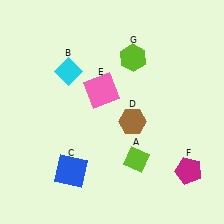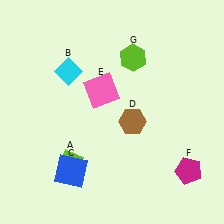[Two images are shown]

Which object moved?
The lime diamond (A) moved left.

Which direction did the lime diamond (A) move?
The lime diamond (A) moved left.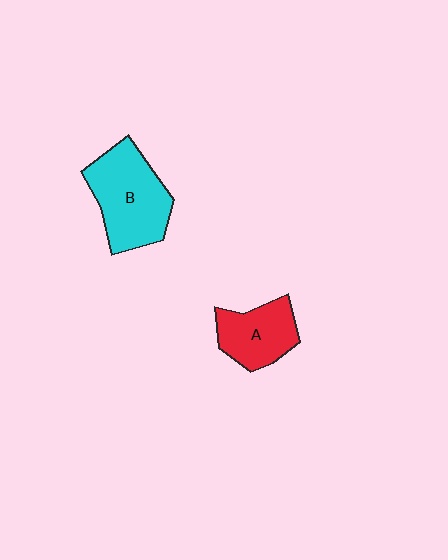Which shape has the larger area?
Shape B (cyan).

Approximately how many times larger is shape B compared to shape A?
Approximately 1.5 times.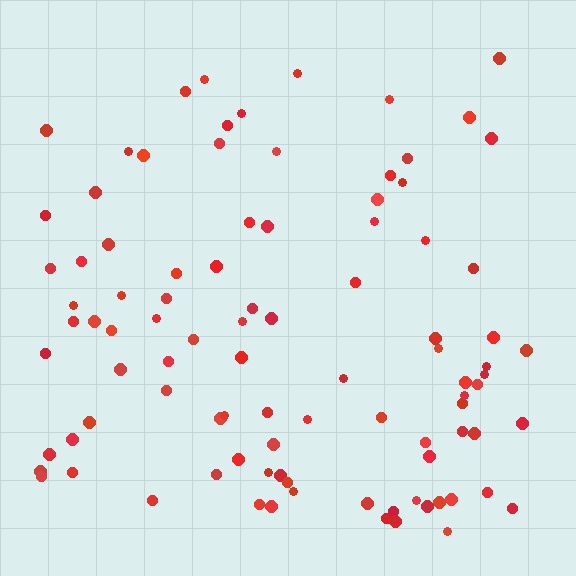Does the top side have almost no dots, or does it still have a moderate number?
Still a moderate number, just noticeably fewer than the bottom.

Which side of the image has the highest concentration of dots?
The bottom.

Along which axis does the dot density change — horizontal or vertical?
Vertical.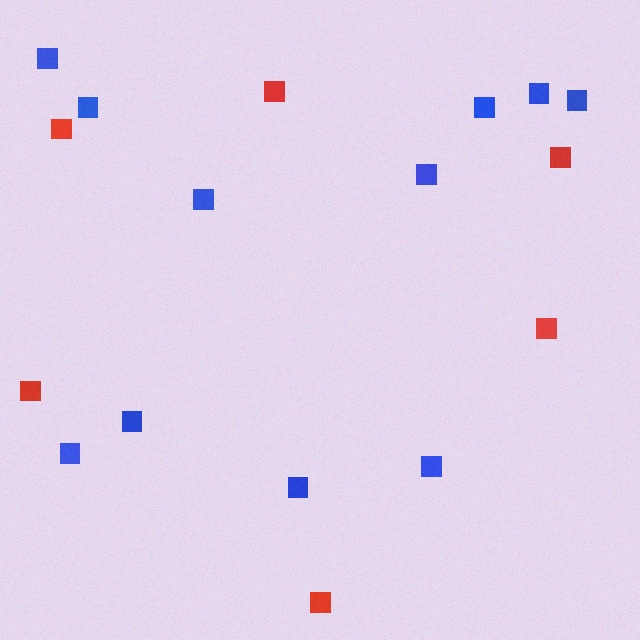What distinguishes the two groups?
There are 2 groups: one group of red squares (6) and one group of blue squares (11).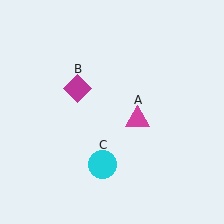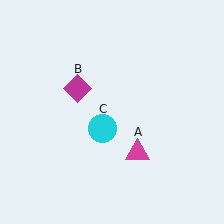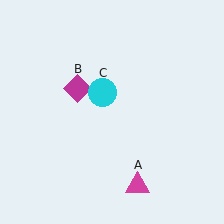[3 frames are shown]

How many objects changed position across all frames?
2 objects changed position: magenta triangle (object A), cyan circle (object C).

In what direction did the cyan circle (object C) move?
The cyan circle (object C) moved up.